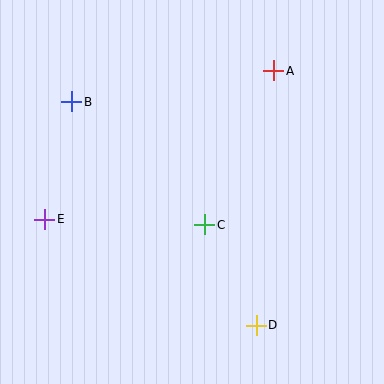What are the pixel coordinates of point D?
Point D is at (256, 325).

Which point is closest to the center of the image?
Point C at (205, 225) is closest to the center.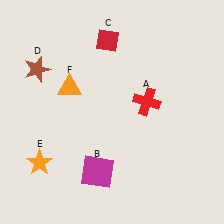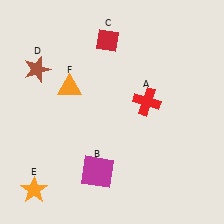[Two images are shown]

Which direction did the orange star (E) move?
The orange star (E) moved down.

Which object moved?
The orange star (E) moved down.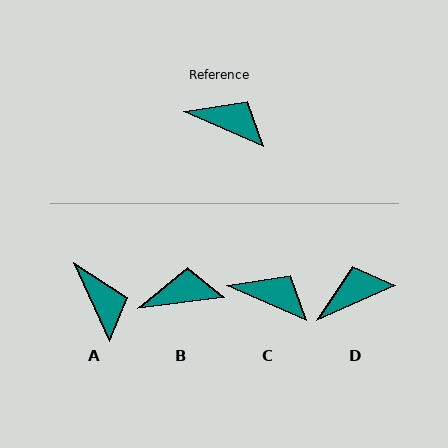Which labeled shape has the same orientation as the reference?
C.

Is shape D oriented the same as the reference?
No, it is off by about 47 degrees.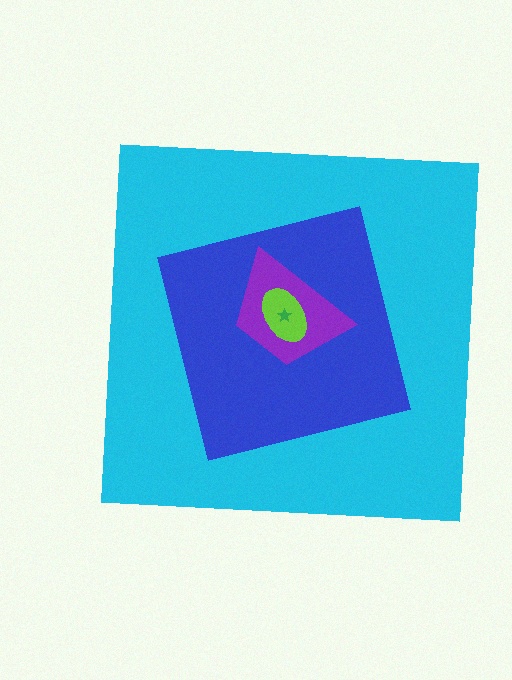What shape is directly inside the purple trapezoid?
The lime ellipse.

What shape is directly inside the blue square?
The purple trapezoid.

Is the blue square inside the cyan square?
Yes.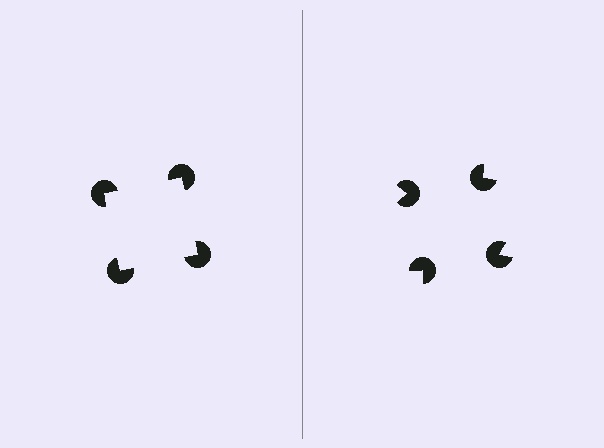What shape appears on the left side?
An illusory square.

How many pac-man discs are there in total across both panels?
8 — 4 on each side.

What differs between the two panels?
The pac-man discs are positioned identically on both sides; only the wedge orientations differ. On the left they align to a square; on the right they are misaligned.